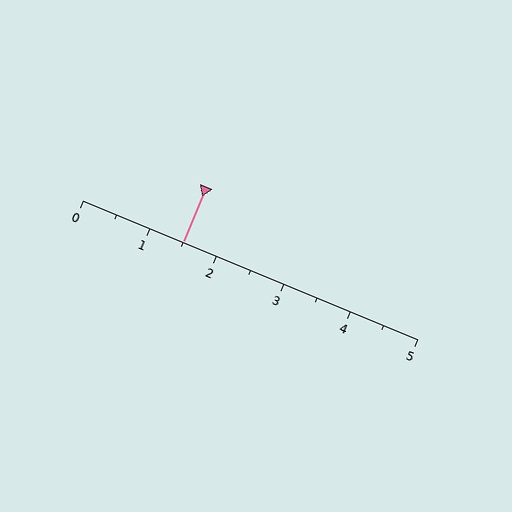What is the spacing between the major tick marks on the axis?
The major ticks are spaced 1 apart.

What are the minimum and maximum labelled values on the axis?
The axis runs from 0 to 5.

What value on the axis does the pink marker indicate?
The marker indicates approximately 1.5.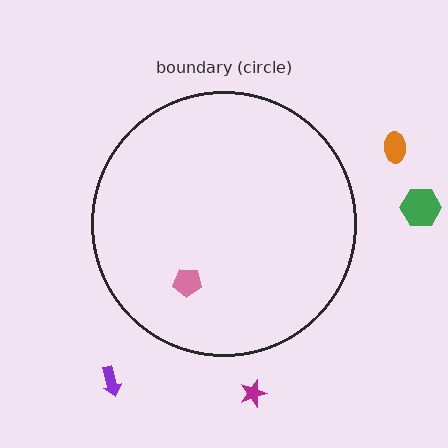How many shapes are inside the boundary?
1 inside, 4 outside.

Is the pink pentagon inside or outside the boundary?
Inside.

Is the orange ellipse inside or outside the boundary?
Outside.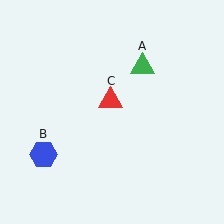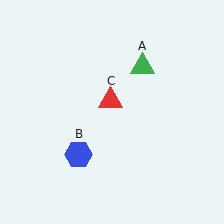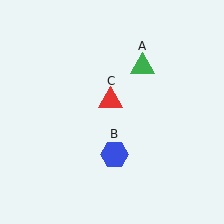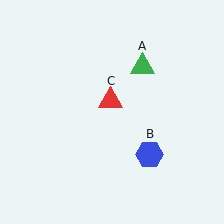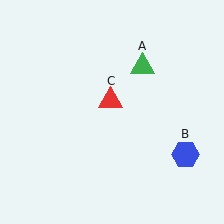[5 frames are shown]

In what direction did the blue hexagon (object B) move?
The blue hexagon (object B) moved right.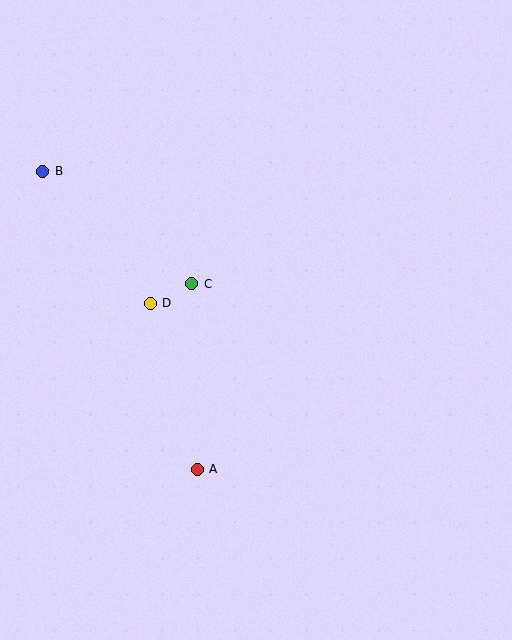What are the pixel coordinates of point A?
Point A is at (197, 469).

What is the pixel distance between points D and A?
The distance between D and A is 173 pixels.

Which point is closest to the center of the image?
Point C at (192, 284) is closest to the center.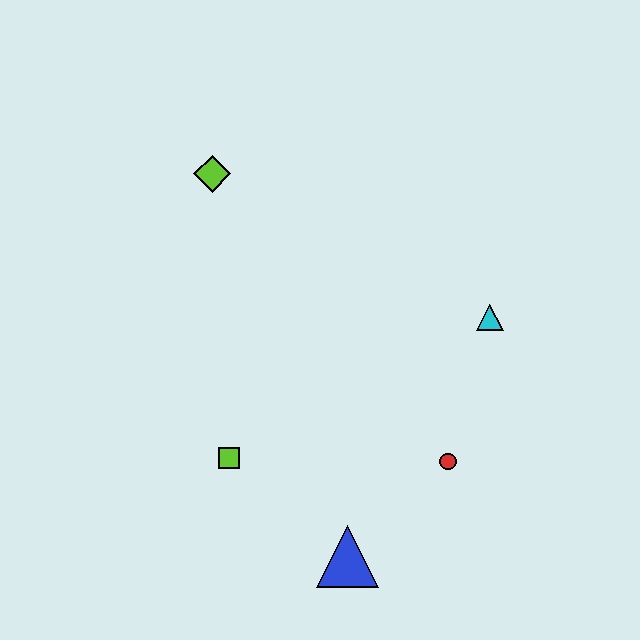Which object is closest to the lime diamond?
The lime square is closest to the lime diamond.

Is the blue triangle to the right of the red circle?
No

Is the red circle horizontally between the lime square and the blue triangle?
No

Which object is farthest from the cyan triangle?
The lime diamond is farthest from the cyan triangle.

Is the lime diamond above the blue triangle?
Yes